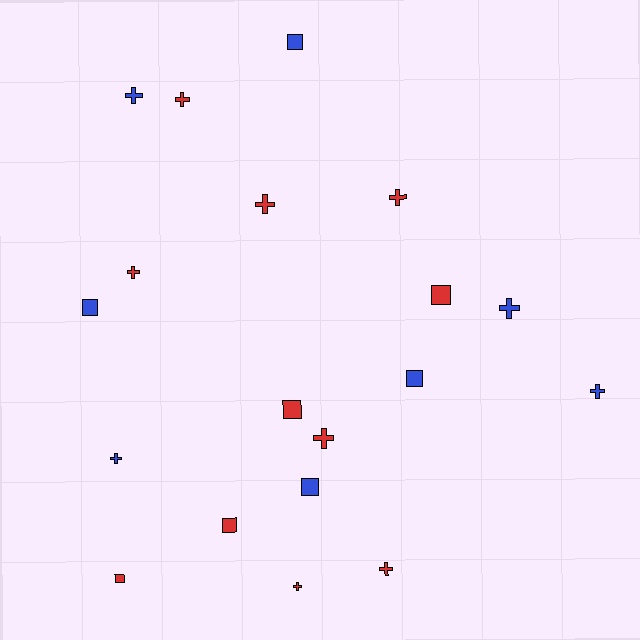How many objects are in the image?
There are 19 objects.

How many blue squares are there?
There are 4 blue squares.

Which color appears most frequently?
Red, with 11 objects.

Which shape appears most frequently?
Cross, with 11 objects.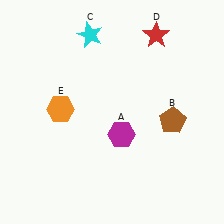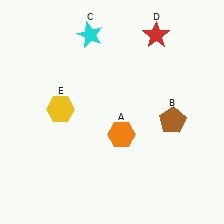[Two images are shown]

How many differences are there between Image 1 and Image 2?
There are 2 differences between the two images.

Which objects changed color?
A changed from magenta to orange. E changed from orange to yellow.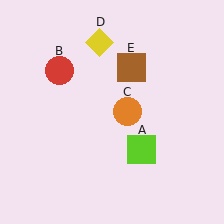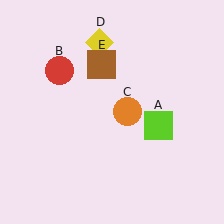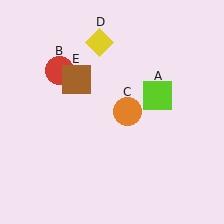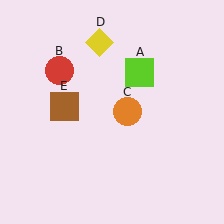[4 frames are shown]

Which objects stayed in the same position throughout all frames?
Red circle (object B) and orange circle (object C) and yellow diamond (object D) remained stationary.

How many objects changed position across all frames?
2 objects changed position: lime square (object A), brown square (object E).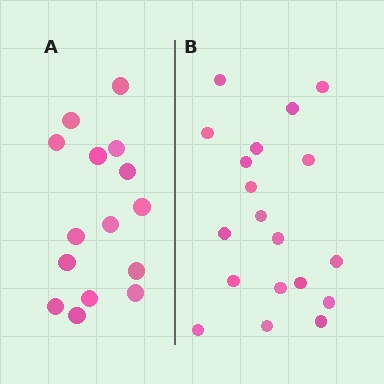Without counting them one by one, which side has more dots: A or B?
Region B (the right region) has more dots.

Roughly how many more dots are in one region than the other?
Region B has about 4 more dots than region A.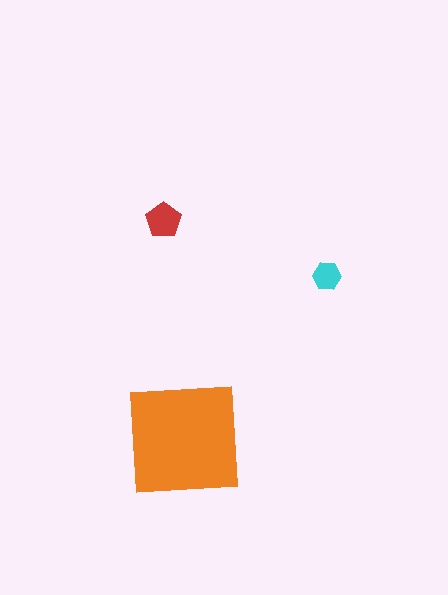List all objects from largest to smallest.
The orange square, the red pentagon, the cyan hexagon.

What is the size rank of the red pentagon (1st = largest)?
2nd.